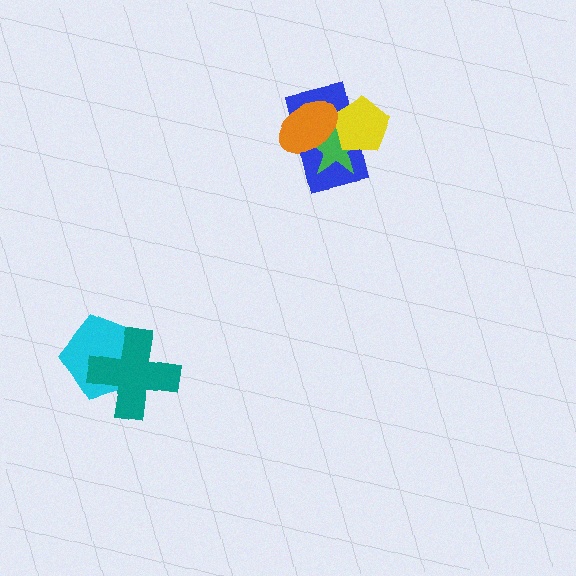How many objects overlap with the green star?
3 objects overlap with the green star.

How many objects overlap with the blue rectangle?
3 objects overlap with the blue rectangle.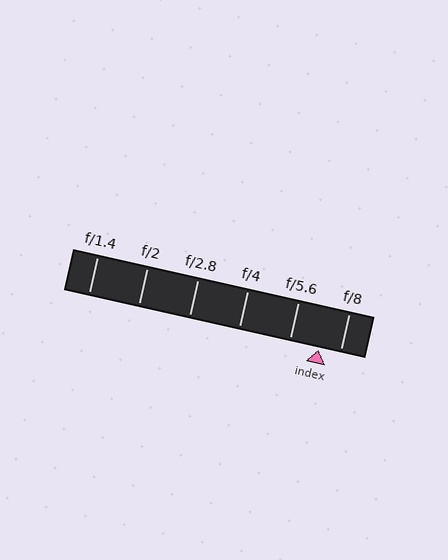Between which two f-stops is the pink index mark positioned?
The index mark is between f/5.6 and f/8.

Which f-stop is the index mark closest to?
The index mark is closest to f/8.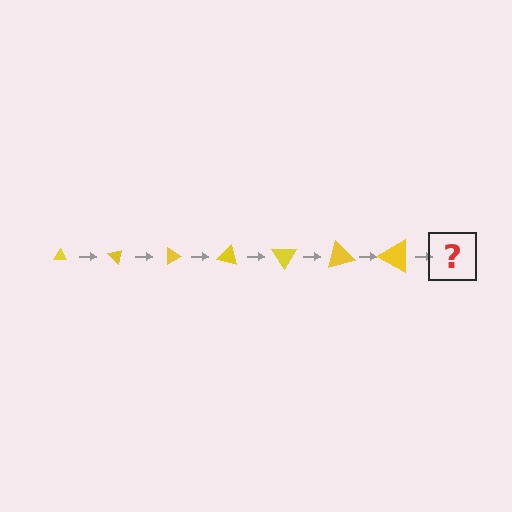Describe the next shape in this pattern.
It should be a triangle, larger than the previous one and rotated 315 degrees from the start.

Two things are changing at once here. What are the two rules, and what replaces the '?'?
The two rules are that the triangle grows larger each step and it rotates 45 degrees each step. The '?' should be a triangle, larger than the previous one and rotated 315 degrees from the start.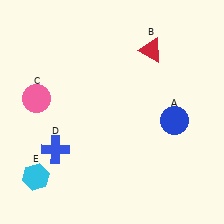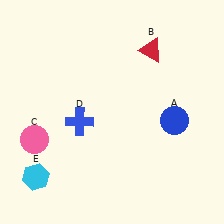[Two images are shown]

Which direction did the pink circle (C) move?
The pink circle (C) moved down.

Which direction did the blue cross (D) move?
The blue cross (D) moved up.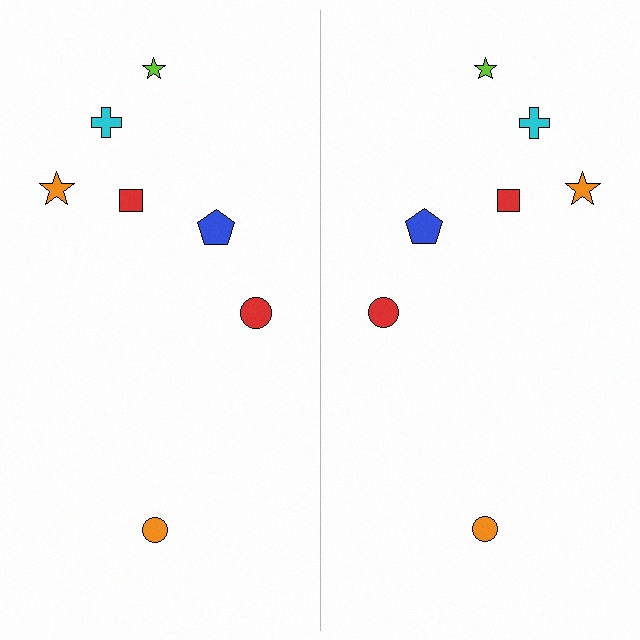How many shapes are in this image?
There are 14 shapes in this image.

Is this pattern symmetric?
Yes, this pattern has bilateral (reflection) symmetry.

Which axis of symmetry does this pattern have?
The pattern has a vertical axis of symmetry running through the center of the image.